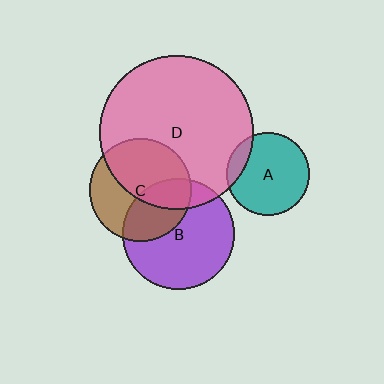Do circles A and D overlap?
Yes.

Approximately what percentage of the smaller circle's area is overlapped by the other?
Approximately 15%.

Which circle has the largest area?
Circle D (pink).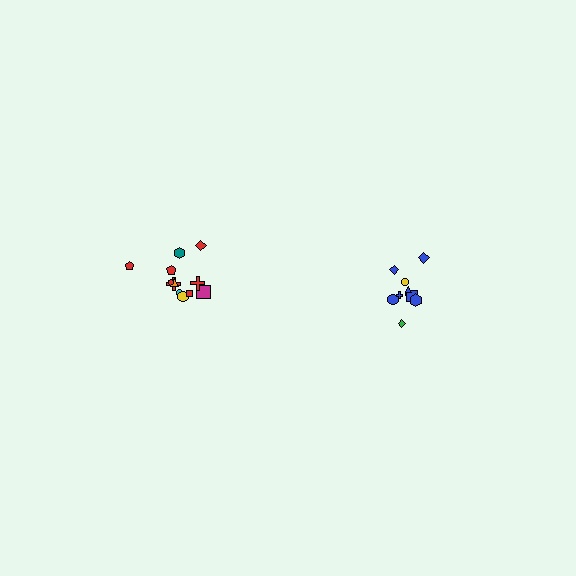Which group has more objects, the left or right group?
The left group.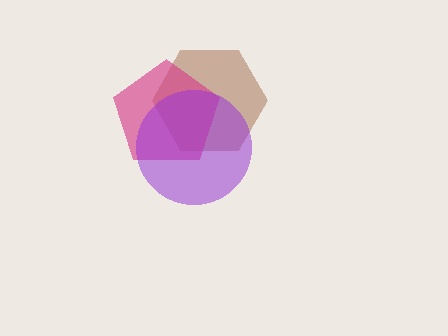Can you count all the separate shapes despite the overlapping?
Yes, there are 3 separate shapes.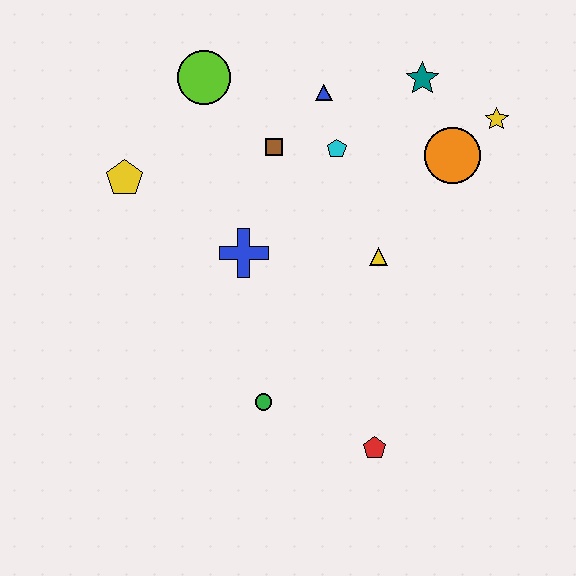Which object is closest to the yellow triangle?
The cyan pentagon is closest to the yellow triangle.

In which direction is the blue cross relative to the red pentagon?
The blue cross is above the red pentagon.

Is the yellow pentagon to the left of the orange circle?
Yes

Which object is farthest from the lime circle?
The red pentagon is farthest from the lime circle.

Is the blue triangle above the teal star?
No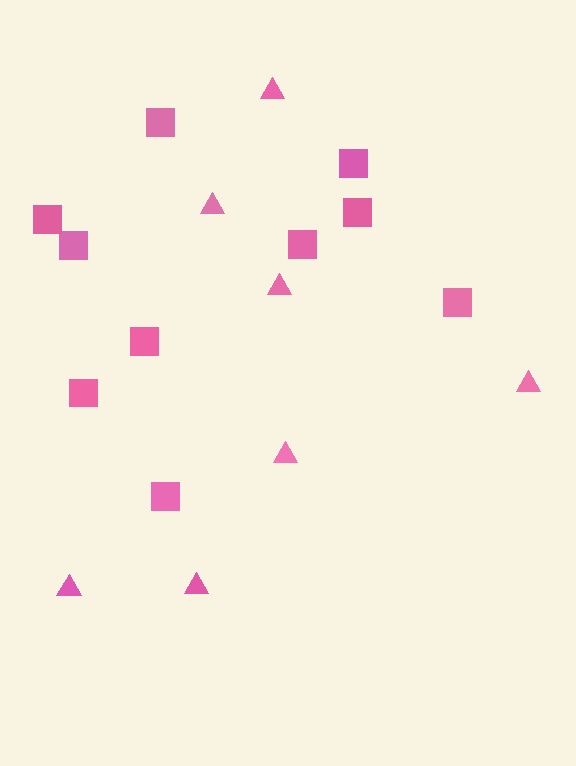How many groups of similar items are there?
There are 2 groups: one group of squares (10) and one group of triangles (7).